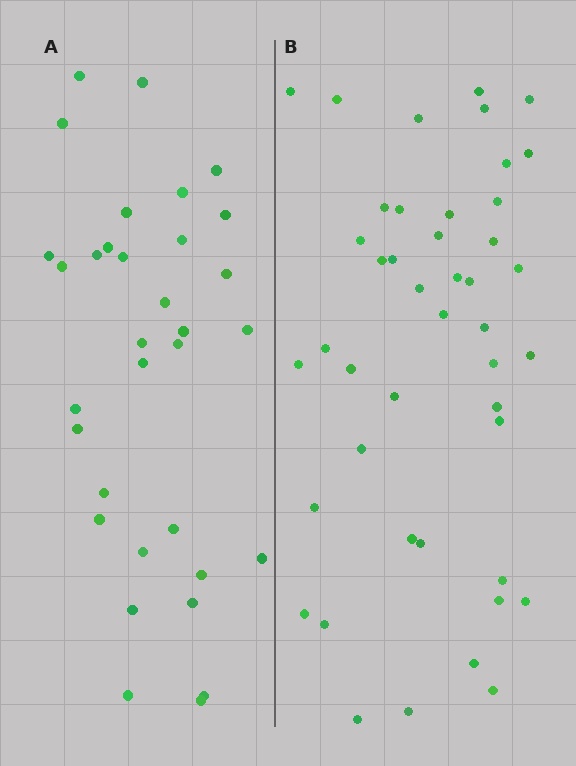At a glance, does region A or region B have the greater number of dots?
Region B (the right region) has more dots.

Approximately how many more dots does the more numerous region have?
Region B has roughly 12 or so more dots than region A.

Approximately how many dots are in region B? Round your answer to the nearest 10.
About 40 dots. (The exact count is 44, which rounds to 40.)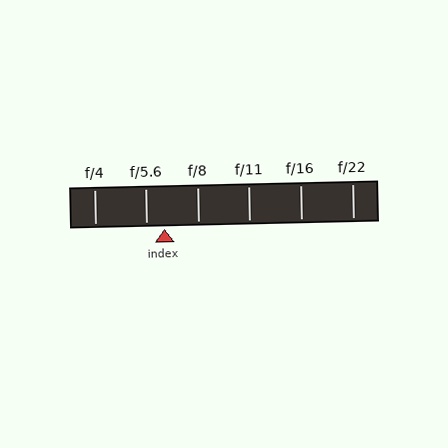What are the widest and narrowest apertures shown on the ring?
The widest aperture shown is f/4 and the narrowest is f/22.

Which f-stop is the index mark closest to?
The index mark is closest to f/5.6.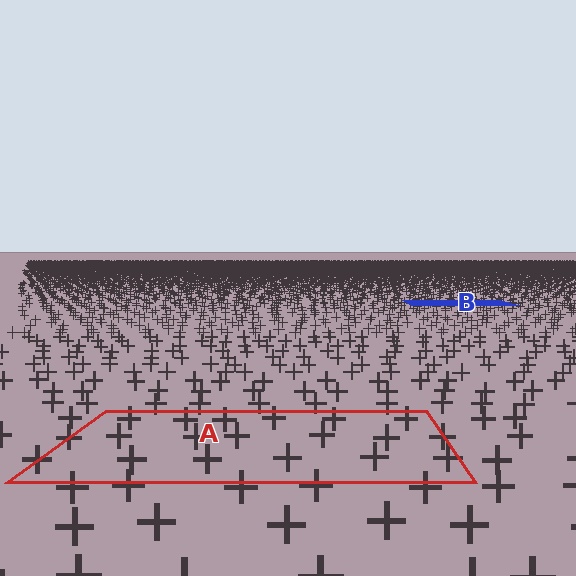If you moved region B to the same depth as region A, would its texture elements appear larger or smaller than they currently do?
They would appear larger. At a closer depth, the same texture elements are projected at a bigger on-screen size.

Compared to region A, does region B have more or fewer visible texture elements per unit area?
Region B has more texture elements per unit area — they are packed more densely because it is farther away.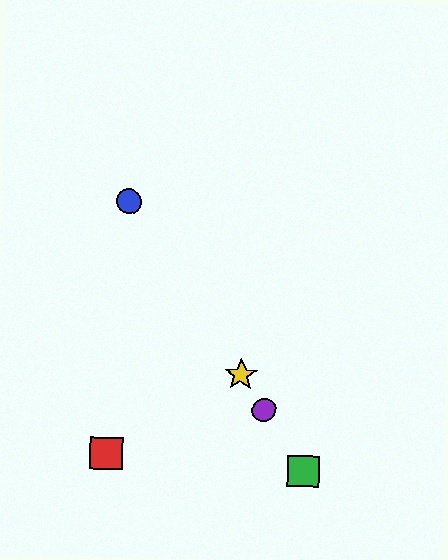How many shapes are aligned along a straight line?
4 shapes (the blue circle, the green square, the yellow star, the purple circle) are aligned along a straight line.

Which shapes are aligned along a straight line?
The blue circle, the green square, the yellow star, the purple circle are aligned along a straight line.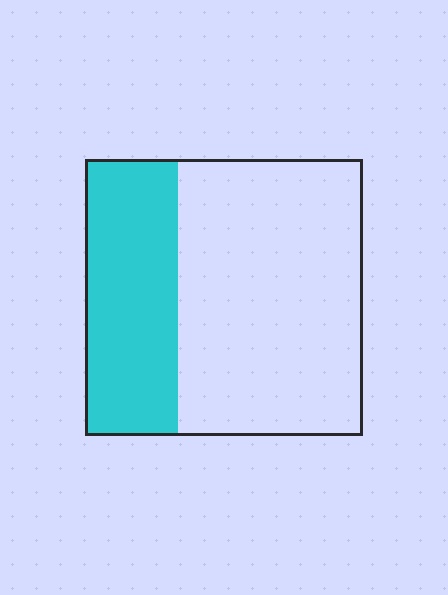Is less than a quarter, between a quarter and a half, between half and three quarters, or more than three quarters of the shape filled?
Between a quarter and a half.